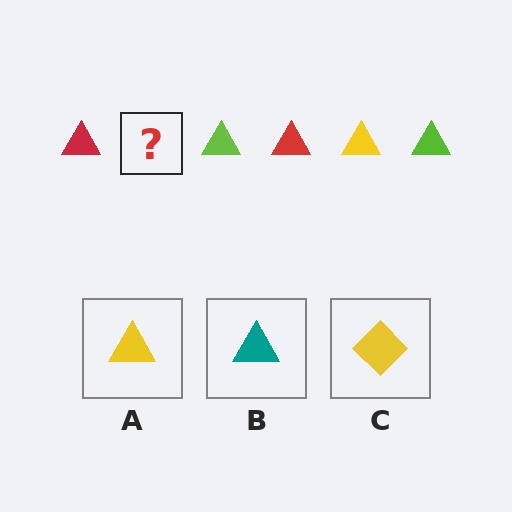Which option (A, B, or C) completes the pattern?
A.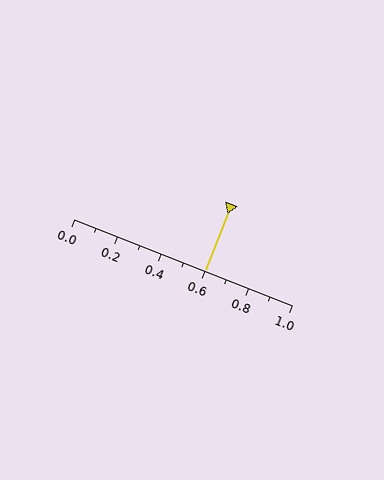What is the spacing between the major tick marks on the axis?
The major ticks are spaced 0.2 apart.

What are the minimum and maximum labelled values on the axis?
The axis runs from 0.0 to 1.0.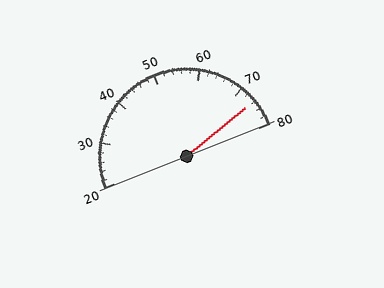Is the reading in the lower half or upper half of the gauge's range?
The reading is in the upper half of the range (20 to 80).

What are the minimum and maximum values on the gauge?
The gauge ranges from 20 to 80.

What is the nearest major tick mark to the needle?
The nearest major tick mark is 70.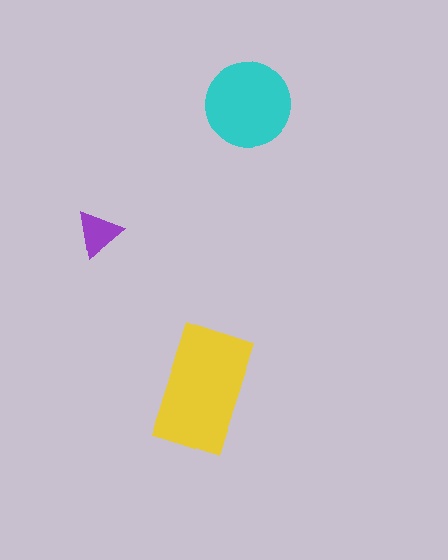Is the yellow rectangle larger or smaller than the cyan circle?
Larger.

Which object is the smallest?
The purple triangle.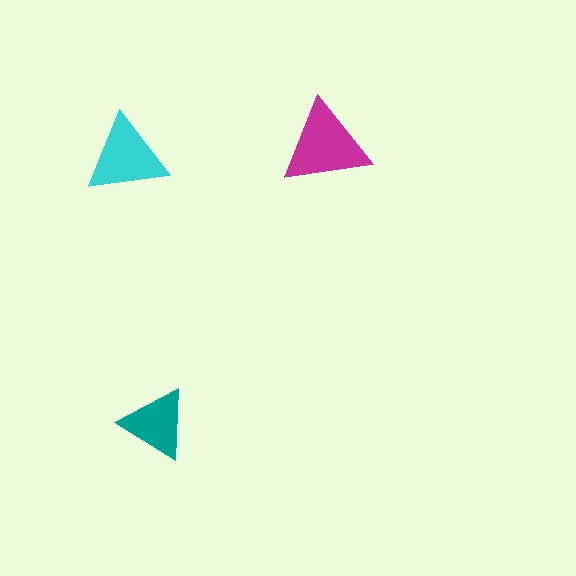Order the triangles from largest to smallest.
the magenta one, the cyan one, the teal one.